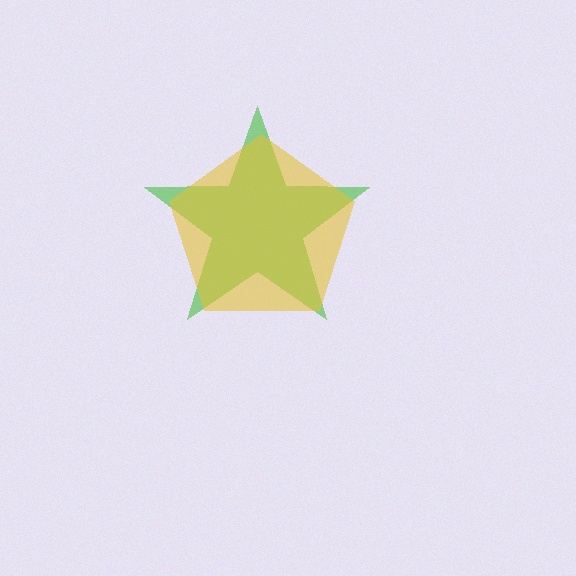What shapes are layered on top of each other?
The layered shapes are: a green star, a yellow pentagon.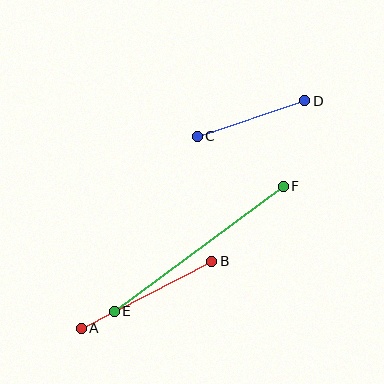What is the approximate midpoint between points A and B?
The midpoint is at approximately (147, 295) pixels.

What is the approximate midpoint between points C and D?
The midpoint is at approximately (251, 118) pixels.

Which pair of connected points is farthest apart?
Points E and F are farthest apart.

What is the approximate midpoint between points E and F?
The midpoint is at approximately (199, 249) pixels.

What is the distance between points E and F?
The distance is approximately 210 pixels.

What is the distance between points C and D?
The distance is approximately 113 pixels.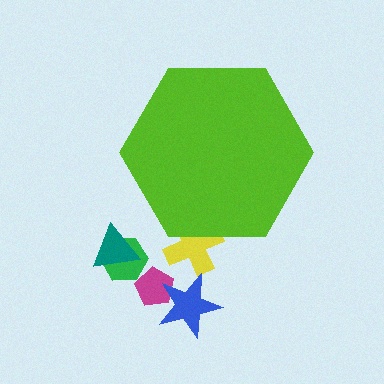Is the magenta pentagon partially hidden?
No, the magenta pentagon is fully visible.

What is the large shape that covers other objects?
A lime hexagon.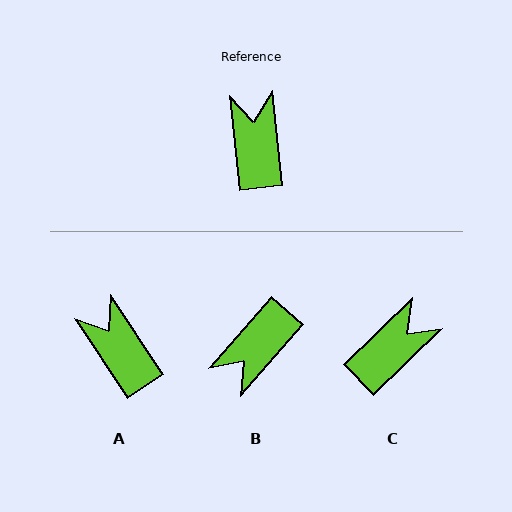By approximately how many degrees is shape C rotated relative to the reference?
Approximately 52 degrees clockwise.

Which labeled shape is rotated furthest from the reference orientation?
B, about 133 degrees away.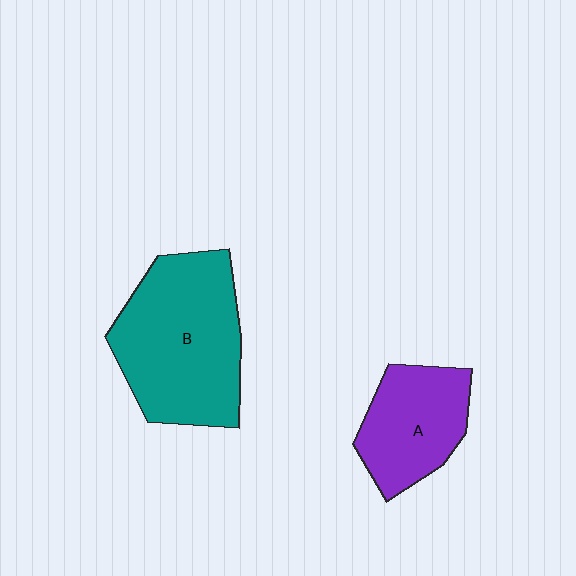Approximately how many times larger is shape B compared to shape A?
Approximately 1.7 times.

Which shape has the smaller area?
Shape A (purple).